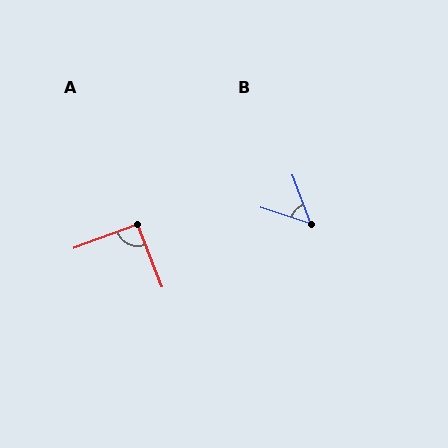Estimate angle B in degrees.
Approximately 51 degrees.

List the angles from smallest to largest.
B (51°), A (91°).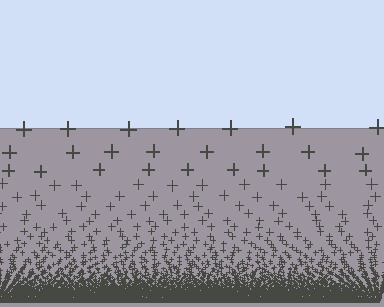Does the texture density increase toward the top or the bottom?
Density increases toward the bottom.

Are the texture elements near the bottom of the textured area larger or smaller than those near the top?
Smaller. The gradient is inverted — elements near the bottom are smaller and denser.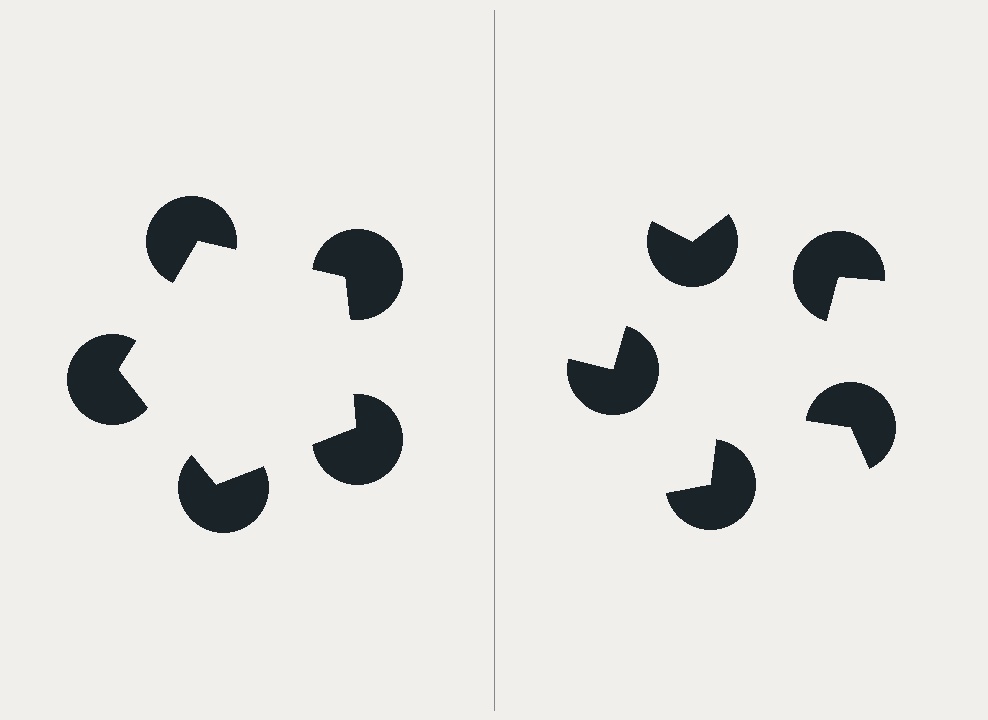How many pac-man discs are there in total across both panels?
10 — 5 on each side.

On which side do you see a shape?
An illusory pentagon appears on the left side. On the right side the wedge cuts are rotated, so no coherent shape forms.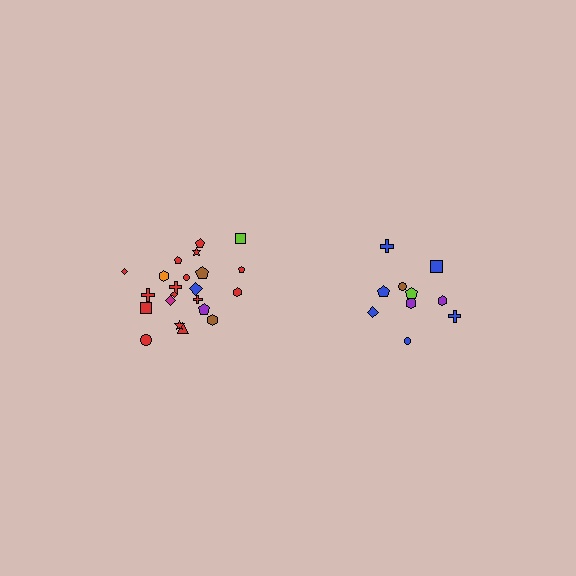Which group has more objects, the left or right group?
The left group.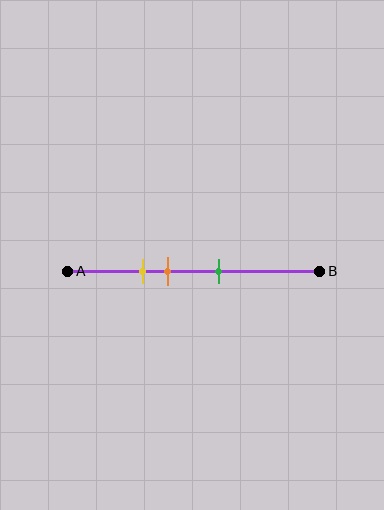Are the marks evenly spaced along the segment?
Yes, the marks are approximately evenly spaced.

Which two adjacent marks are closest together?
The yellow and orange marks are the closest adjacent pair.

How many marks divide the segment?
There are 3 marks dividing the segment.